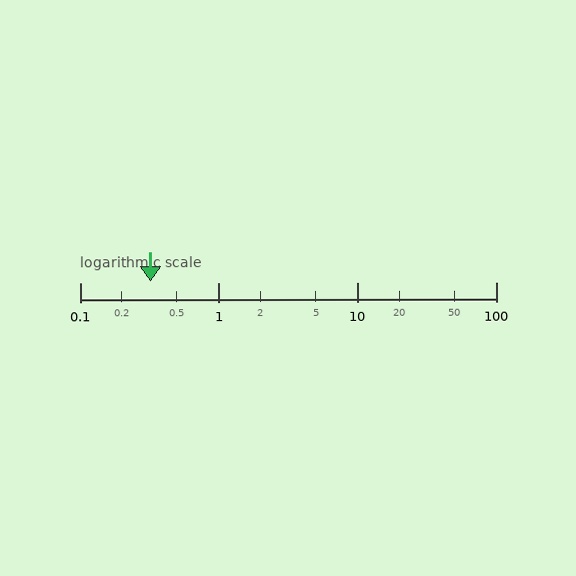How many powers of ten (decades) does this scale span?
The scale spans 3 decades, from 0.1 to 100.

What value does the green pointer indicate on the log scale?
The pointer indicates approximately 0.32.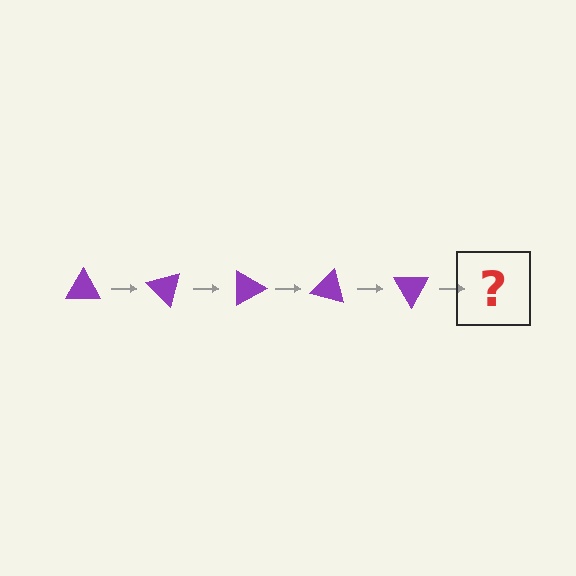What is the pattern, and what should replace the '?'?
The pattern is that the triangle rotates 45 degrees each step. The '?' should be a purple triangle rotated 225 degrees.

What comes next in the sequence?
The next element should be a purple triangle rotated 225 degrees.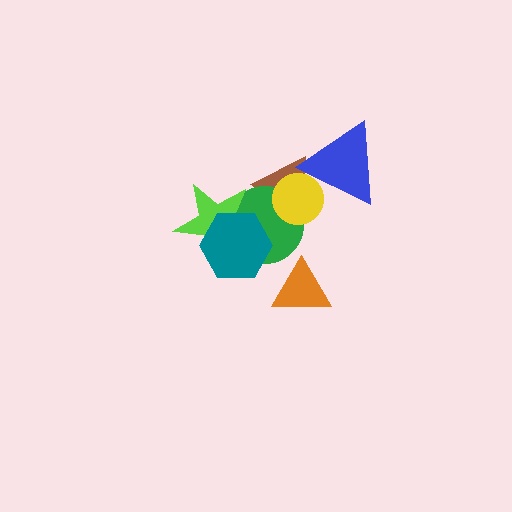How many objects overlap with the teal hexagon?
2 objects overlap with the teal hexagon.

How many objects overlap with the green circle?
4 objects overlap with the green circle.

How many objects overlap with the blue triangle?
2 objects overlap with the blue triangle.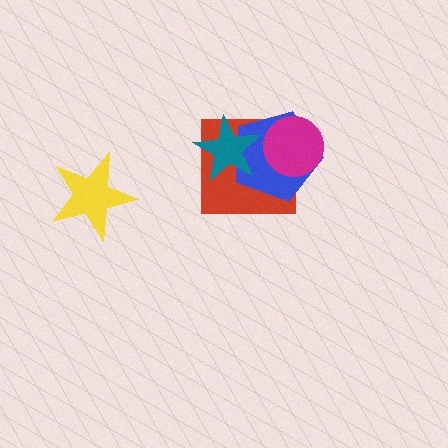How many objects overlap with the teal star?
2 objects overlap with the teal star.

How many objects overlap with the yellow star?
0 objects overlap with the yellow star.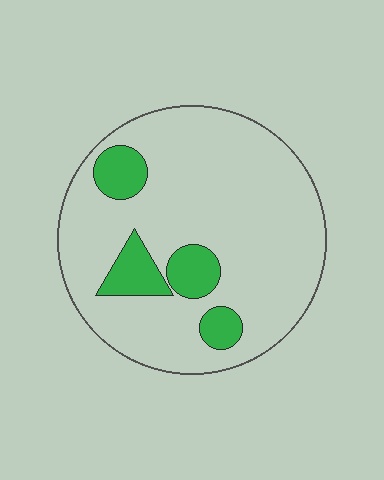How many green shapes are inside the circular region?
4.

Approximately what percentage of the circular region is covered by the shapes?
Approximately 15%.